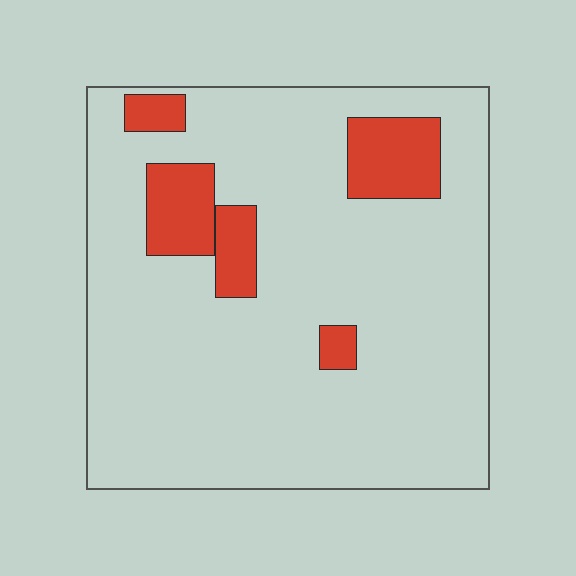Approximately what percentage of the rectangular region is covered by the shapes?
Approximately 15%.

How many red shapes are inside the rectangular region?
5.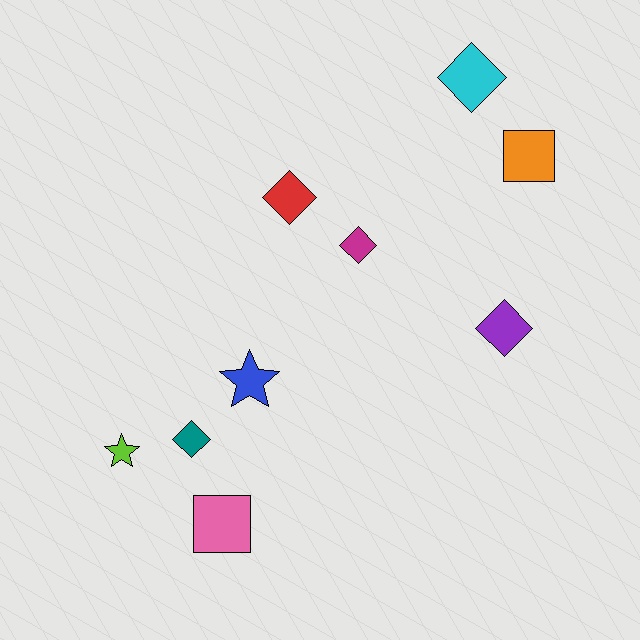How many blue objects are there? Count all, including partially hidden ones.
There is 1 blue object.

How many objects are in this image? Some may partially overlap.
There are 9 objects.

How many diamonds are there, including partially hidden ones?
There are 5 diamonds.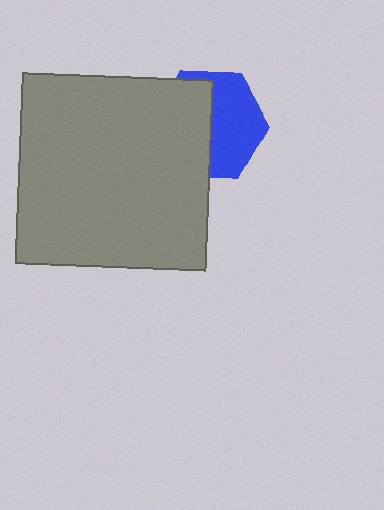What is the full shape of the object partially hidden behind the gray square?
The partially hidden object is a blue hexagon.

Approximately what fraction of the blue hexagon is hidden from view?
Roughly 51% of the blue hexagon is hidden behind the gray square.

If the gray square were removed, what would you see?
You would see the complete blue hexagon.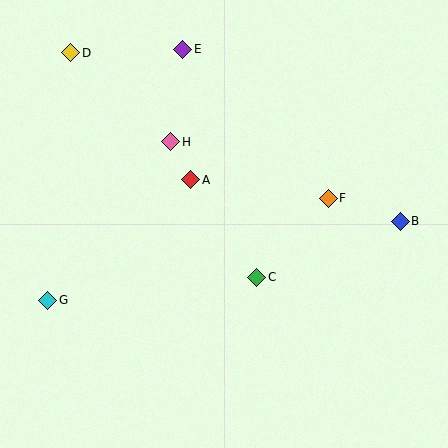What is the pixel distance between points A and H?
The distance between A and H is 43 pixels.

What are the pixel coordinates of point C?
Point C is at (257, 277).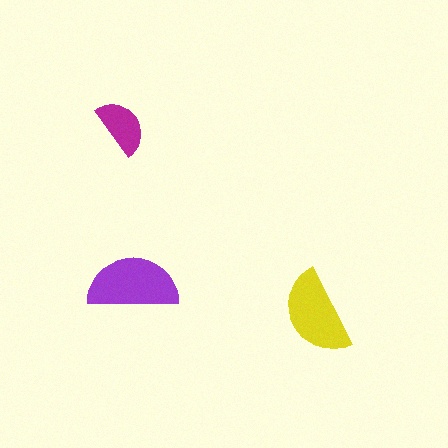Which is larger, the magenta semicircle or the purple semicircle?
The purple one.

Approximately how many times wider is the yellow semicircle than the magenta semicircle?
About 1.5 times wider.